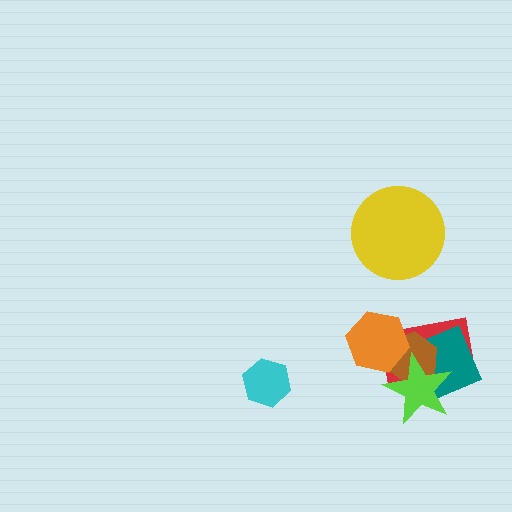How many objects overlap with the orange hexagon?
2 objects overlap with the orange hexagon.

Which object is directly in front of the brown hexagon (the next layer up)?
The lime star is directly in front of the brown hexagon.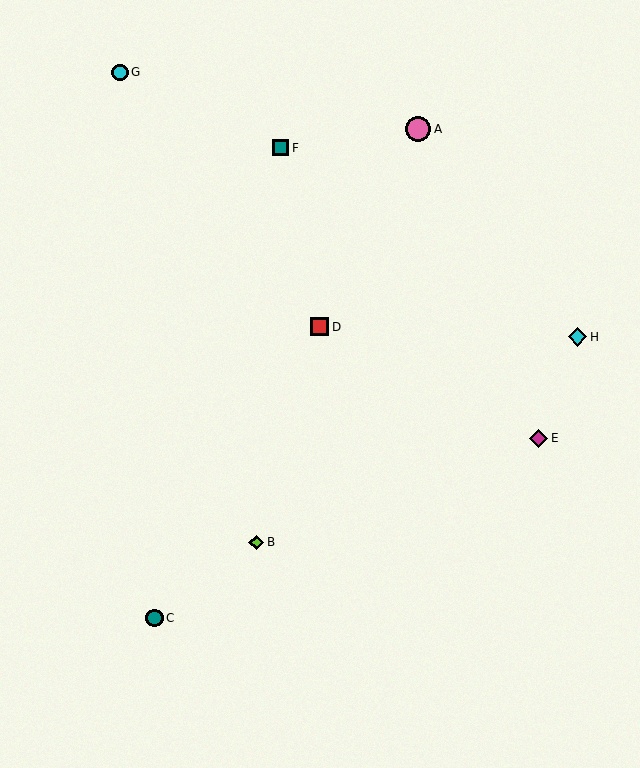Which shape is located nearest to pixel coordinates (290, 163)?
The teal square (labeled F) at (281, 148) is nearest to that location.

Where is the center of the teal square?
The center of the teal square is at (281, 148).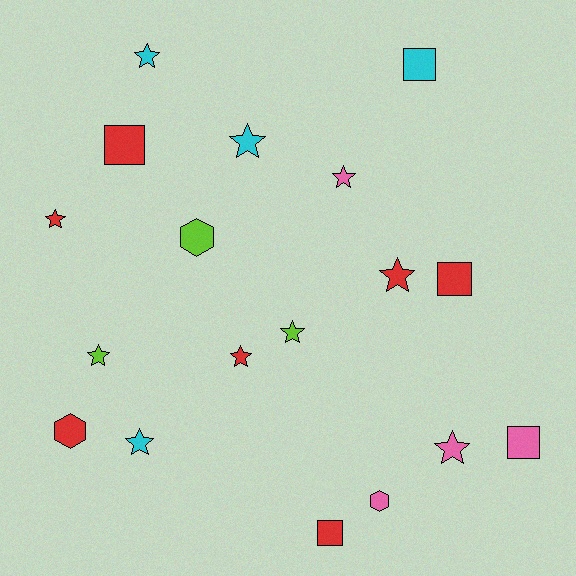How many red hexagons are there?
There is 1 red hexagon.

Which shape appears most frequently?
Star, with 10 objects.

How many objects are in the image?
There are 18 objects.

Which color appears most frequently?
Red, with 7 objects.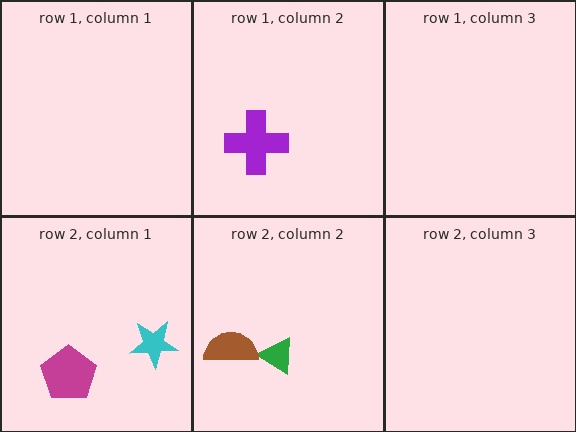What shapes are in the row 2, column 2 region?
The green triangle, the brown semicircle.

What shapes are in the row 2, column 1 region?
The magenta pentagon, the cyan star.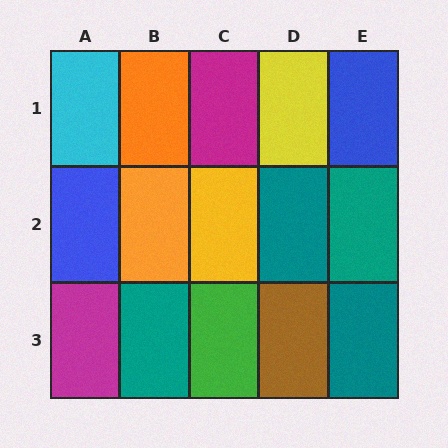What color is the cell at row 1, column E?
Blue.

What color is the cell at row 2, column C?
Yellow.